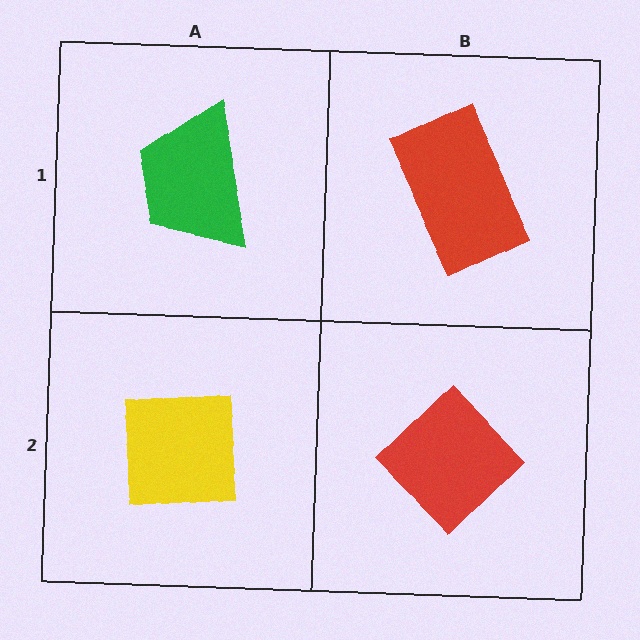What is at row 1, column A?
A green trapezoid.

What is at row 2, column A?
A yellow square.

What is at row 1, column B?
A red rectangle.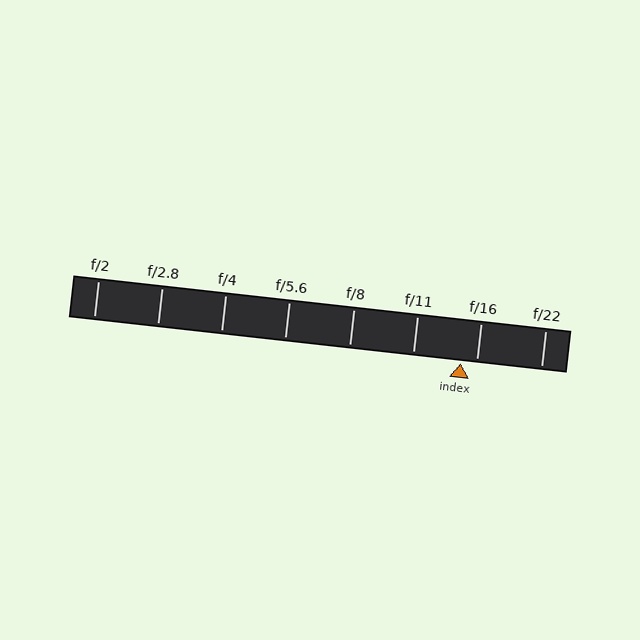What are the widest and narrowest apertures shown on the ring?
The widest aperture shown is f/2 and the narrowest is f/22.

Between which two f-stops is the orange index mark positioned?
The index mark is between f/11 and f/16.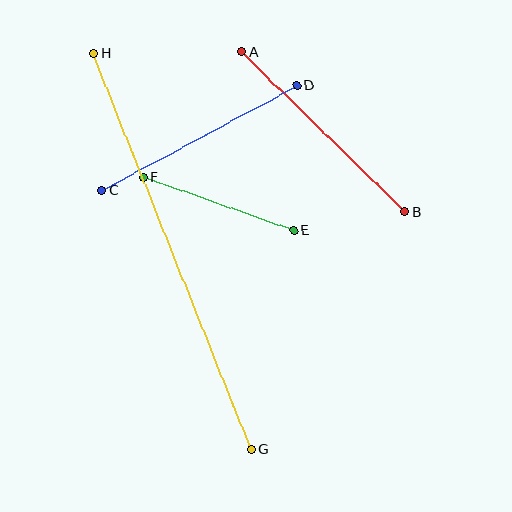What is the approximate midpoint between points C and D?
The midpoint is at approximately (199, 138) pixels.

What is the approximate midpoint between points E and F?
The midpoint is at approximately (219, 204) pixels.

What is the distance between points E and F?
The distance is approximately 159 pixels.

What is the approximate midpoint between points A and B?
The midpoint is at approximately (323, 132) pixels.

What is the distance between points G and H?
The distance is approximately 426 pixels.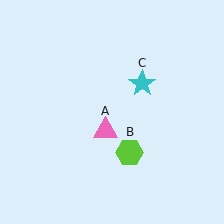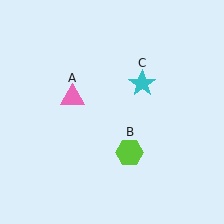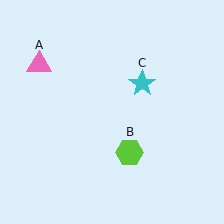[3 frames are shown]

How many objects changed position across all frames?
1 object changed position: pink triangle (object A).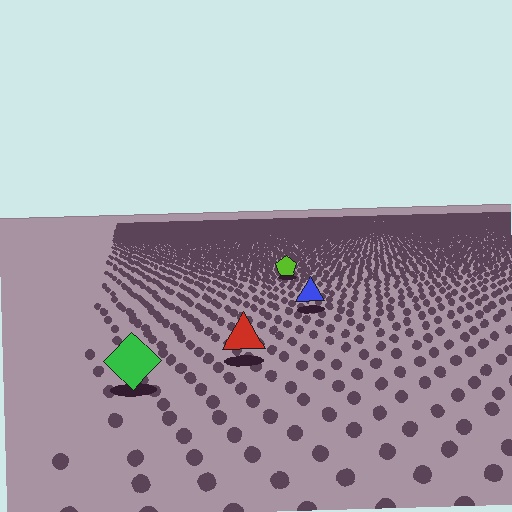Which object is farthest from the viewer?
The lime pentagon is farthest from the viewer. It appears smaller and the ground texture around it is denser.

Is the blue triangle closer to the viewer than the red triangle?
No. The red triangle is closer — you can tell from the texture gradient: the ground texture is coarser near it.